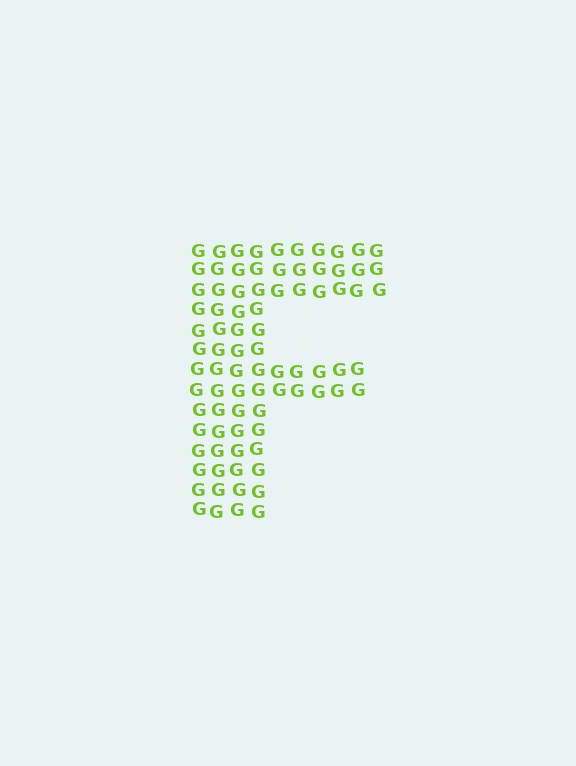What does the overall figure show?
The overall figure shows the letter F.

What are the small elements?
The small elements are letter G's.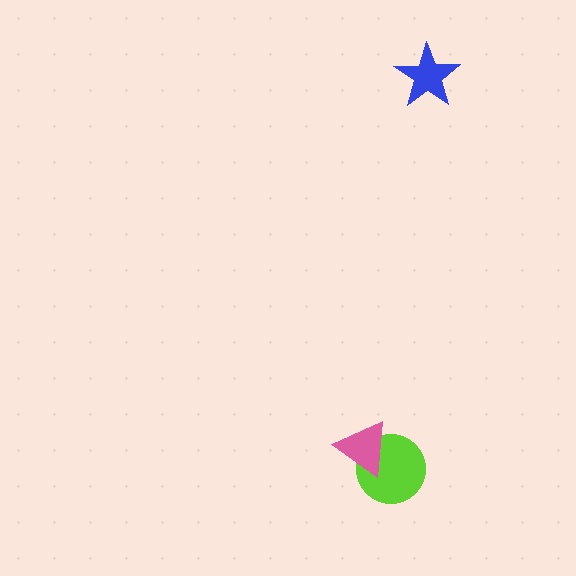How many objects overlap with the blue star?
0 objects overlap with the blue star.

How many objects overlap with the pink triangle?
1 object overlaps with the pink triangle.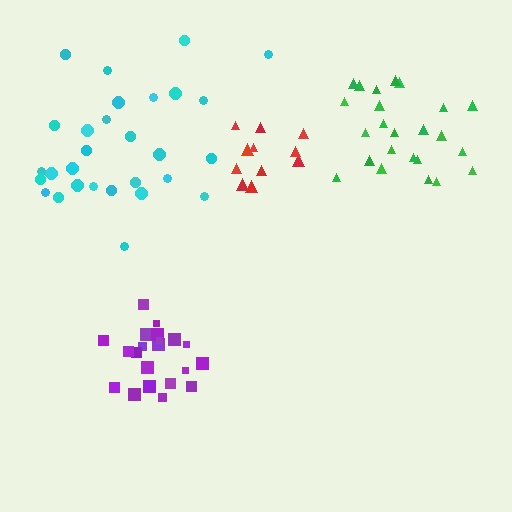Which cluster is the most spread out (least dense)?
Cyan.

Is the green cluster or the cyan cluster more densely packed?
Green.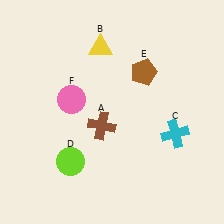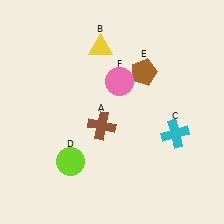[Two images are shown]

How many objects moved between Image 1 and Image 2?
1 object moved between the two images.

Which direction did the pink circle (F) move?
The pink circle (F) moved right.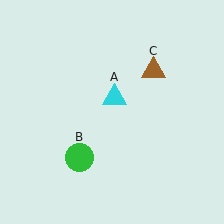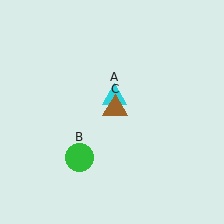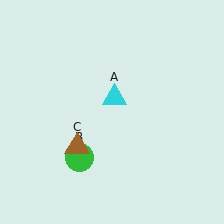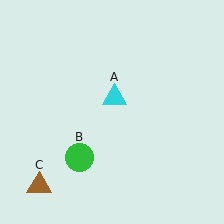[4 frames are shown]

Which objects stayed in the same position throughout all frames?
Cyan triangle (object A) and green circle (object B) remained stationary.